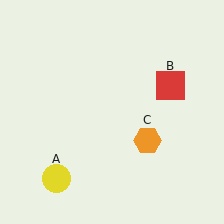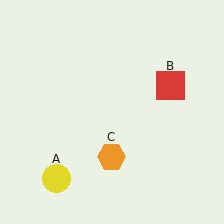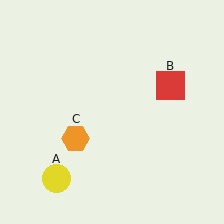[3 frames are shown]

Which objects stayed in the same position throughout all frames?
Yellow circle (object A) and red square (object B) remained stationary.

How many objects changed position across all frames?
1 object changed position: orange hexagon (object C).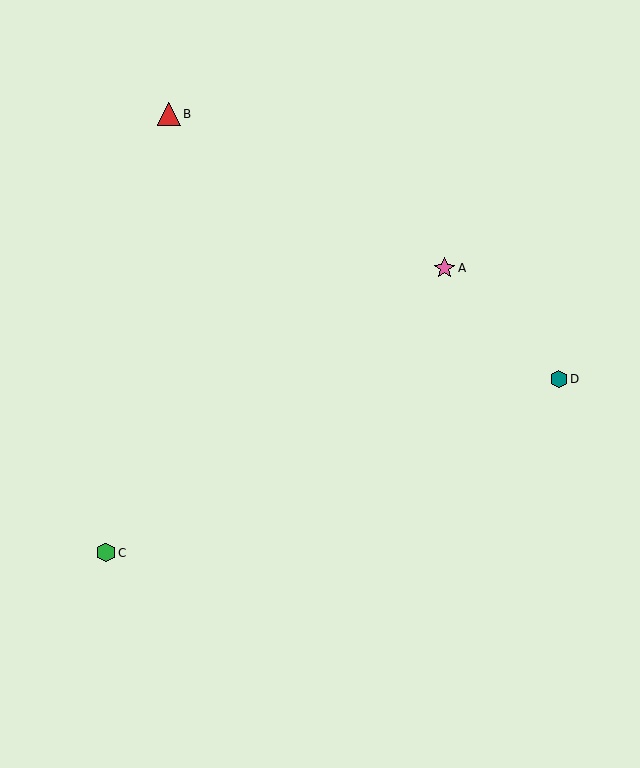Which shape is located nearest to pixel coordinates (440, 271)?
The pink star (labeled A) at (445, 268) is nearest to that location.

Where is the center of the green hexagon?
The center of the green hexagon is at (106, 553).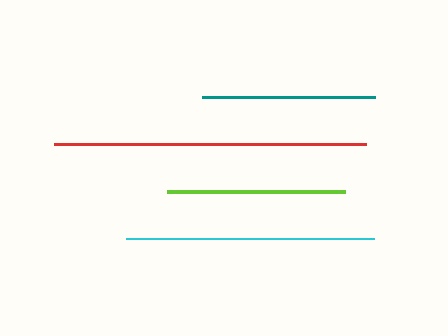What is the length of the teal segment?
The teal segment is approximately 173 pixels long.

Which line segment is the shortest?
The teal line is the shortest at approximately 173 pixels.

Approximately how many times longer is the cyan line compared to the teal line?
The cyan line is approximately 1.4 times the length of the teal line.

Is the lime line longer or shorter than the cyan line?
The cyan line is longer than the lime line.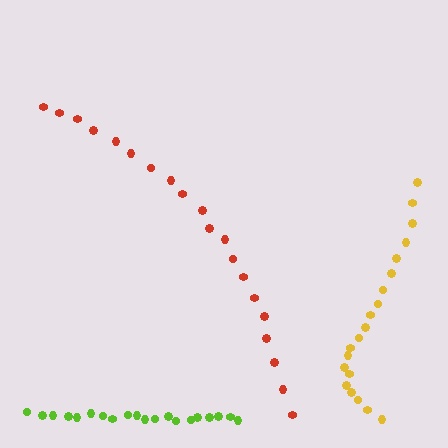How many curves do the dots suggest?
There are 3 distinct paths.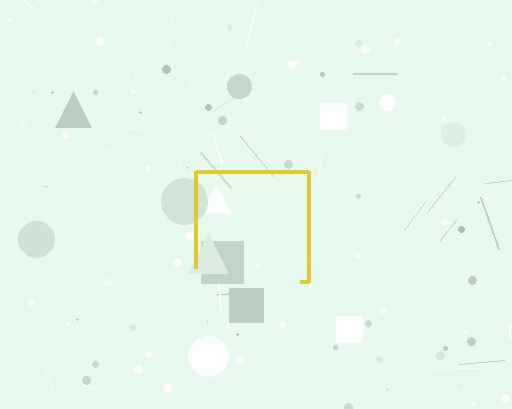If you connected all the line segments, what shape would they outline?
They would outline a square.